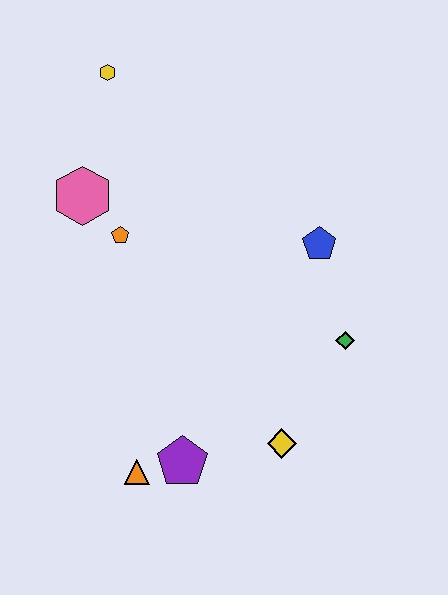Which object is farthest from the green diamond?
The yellow hexagon is farthest from the green diamond.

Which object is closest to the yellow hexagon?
The pink hexagon is closest to the yellow hexagon.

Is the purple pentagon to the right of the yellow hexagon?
Yes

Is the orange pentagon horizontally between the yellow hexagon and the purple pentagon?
Yes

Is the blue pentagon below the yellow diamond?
No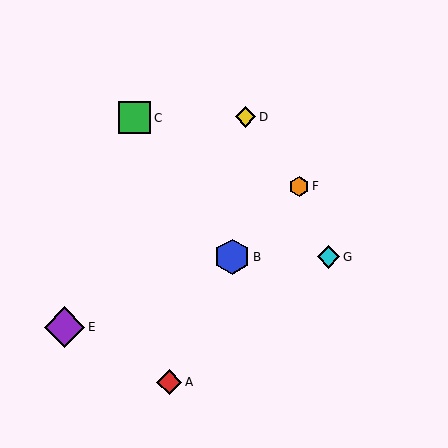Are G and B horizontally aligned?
Yes, both are at y≈257.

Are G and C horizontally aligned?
No, G is at y≈257 and C is at y≈118.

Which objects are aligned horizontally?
Objects B, G are aligned horizontally.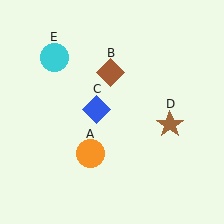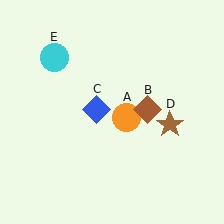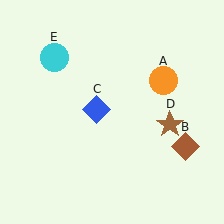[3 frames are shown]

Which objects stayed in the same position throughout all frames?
Blue diamond (object C) and brown star (object D) and cyan circle (object E) remained stationary.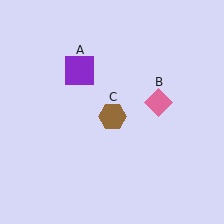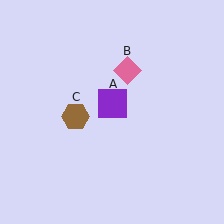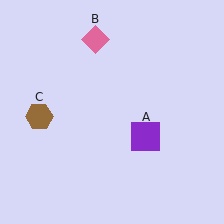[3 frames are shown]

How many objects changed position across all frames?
3 objects changed position: purple square (object A), pink diamond (object B), brown hexagon (object C).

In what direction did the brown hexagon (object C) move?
The brown hexagon (object C) moved left.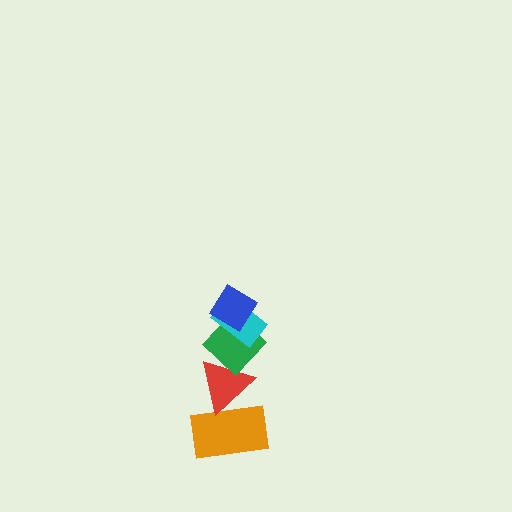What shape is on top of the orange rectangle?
The red triangle is on top of the orange rectangle.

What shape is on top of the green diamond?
The cyan rectangle is on top of the green diamond.